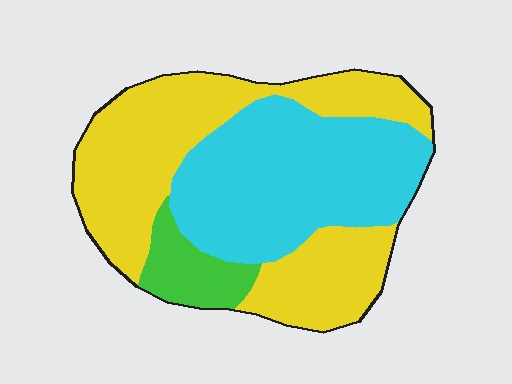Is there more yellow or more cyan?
Yellow.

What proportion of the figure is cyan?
Cyan covers roughly 40% of the figure.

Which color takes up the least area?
Green, at roughly 10%.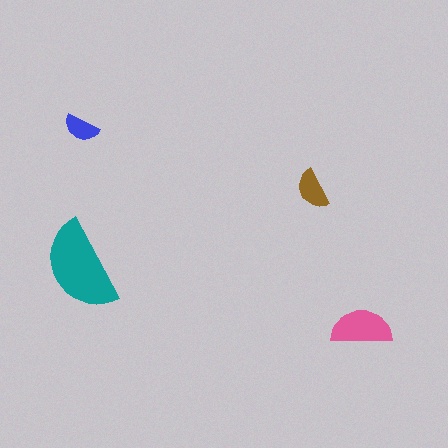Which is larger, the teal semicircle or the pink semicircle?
The teal one.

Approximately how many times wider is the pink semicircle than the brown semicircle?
About 1.5 times wider.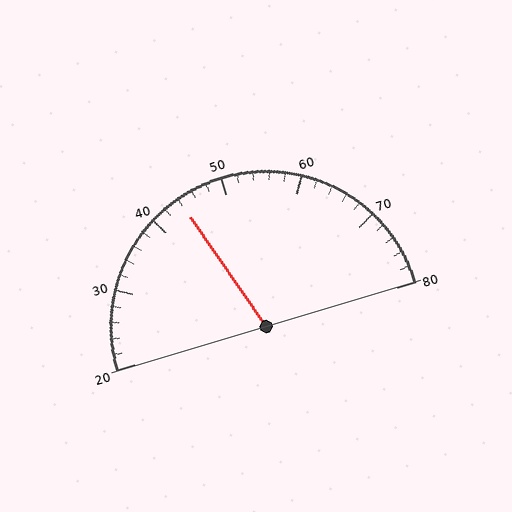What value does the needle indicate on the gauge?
The needle indicates approximately 44.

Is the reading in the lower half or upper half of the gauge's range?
The reading is in the lower half of the range (20 to 80).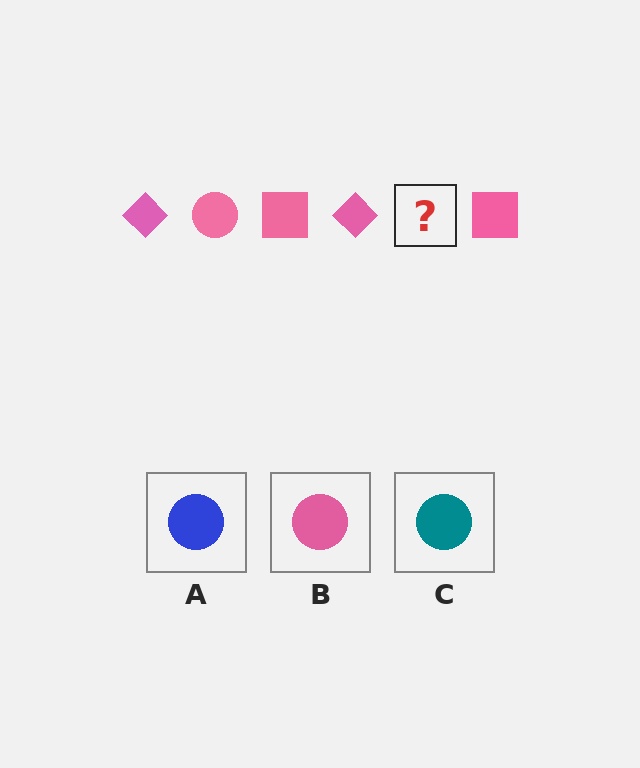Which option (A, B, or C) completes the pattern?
B.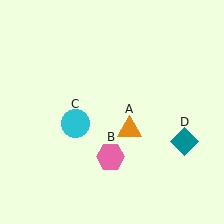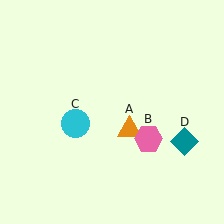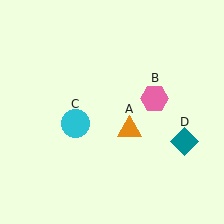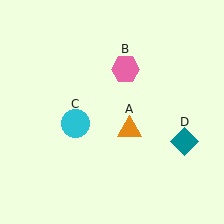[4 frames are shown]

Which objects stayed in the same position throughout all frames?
Orange triangle (object A) and cyan circle (object C) and teal diamond (object D) remained stationary.